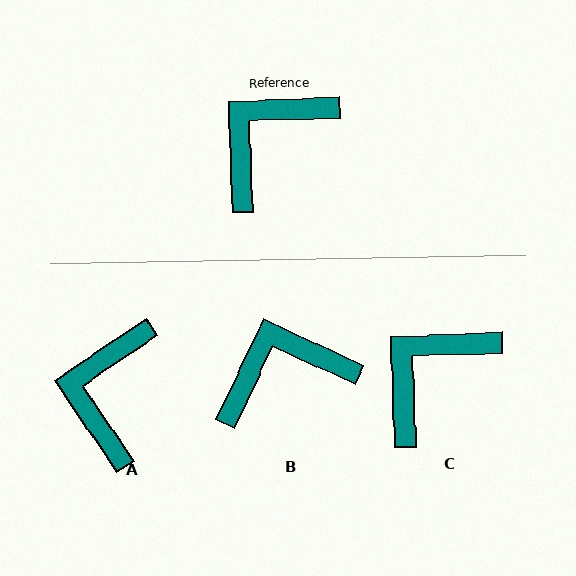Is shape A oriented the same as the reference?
No, it is off by about 32 degrees.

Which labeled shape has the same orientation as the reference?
C.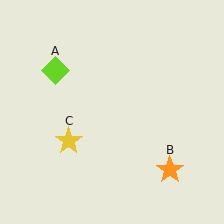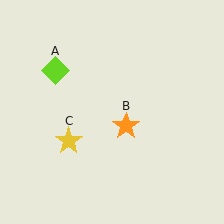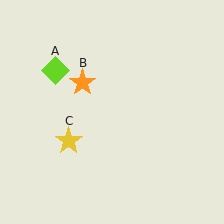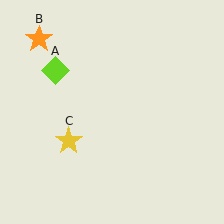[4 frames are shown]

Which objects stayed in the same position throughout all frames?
Lime diamond (object A) and yellow star (object C) remained stationary.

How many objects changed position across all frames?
1 object changed position: orange star (object B).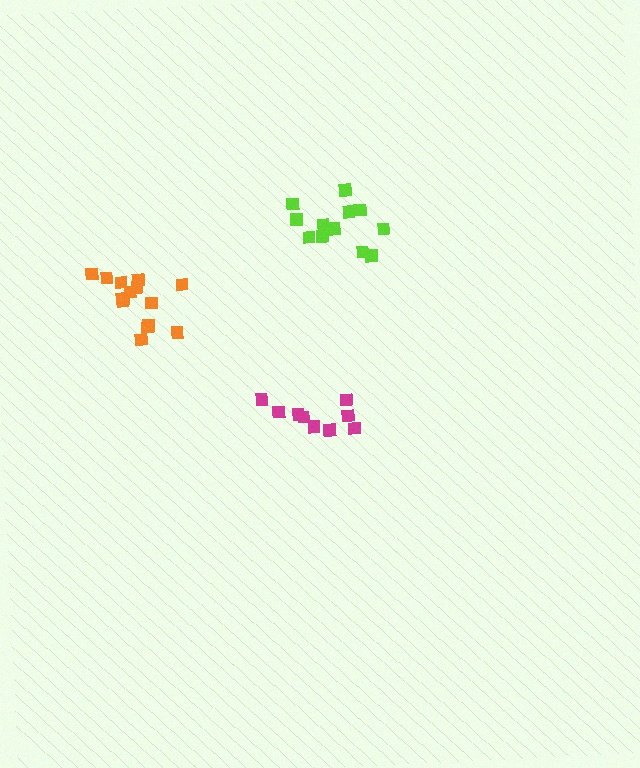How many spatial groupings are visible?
There are 3 spatial groupings.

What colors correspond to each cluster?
The clusters are colored: magenta, lime, orange.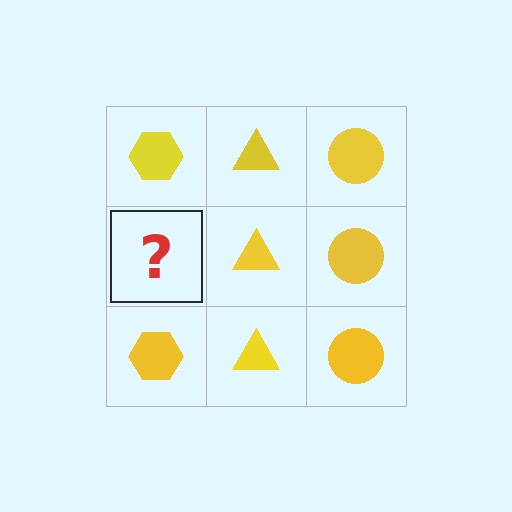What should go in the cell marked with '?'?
The missing cell should contain a yellow hexagon.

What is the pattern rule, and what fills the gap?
The rule is that each column has a consistent shape. The gap should be filled with a yellow hexagon.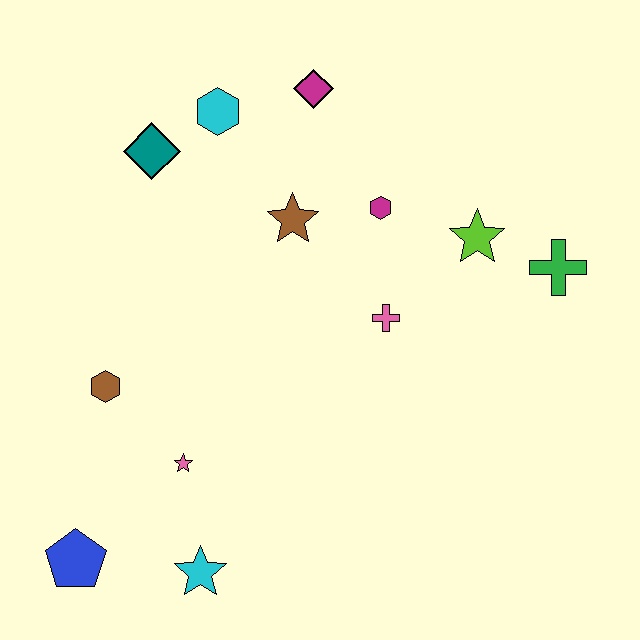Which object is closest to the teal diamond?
The cyan hexagon is closest to the teal diamond.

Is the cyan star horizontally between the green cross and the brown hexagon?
Yes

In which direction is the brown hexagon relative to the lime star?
The brown hexagon is to the left of the lime star.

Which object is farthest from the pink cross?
The blue pentagon is farthest from the pink cross.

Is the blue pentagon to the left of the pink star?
Yes